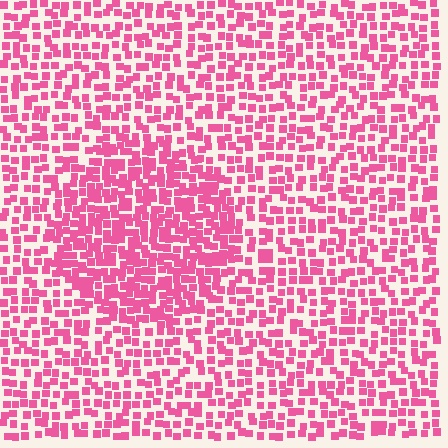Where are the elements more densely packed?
The elements are more densely packed inside the circle boundary.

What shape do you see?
I see a circle.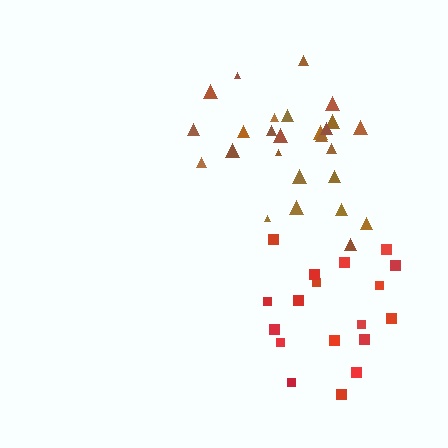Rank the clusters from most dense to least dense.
brown, red.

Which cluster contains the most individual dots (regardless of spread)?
Brown (27).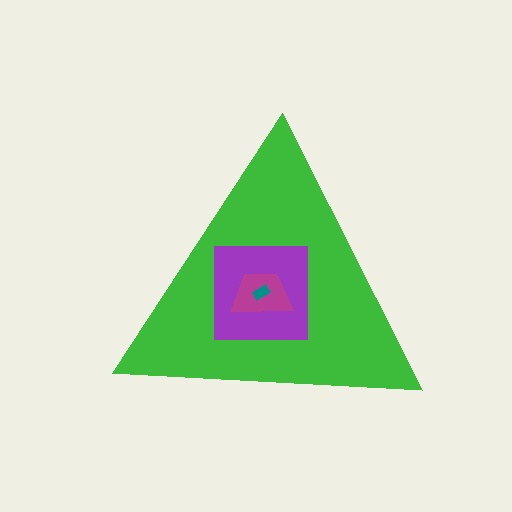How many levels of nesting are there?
4.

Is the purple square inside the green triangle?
Yes.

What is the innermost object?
The teal rectangle.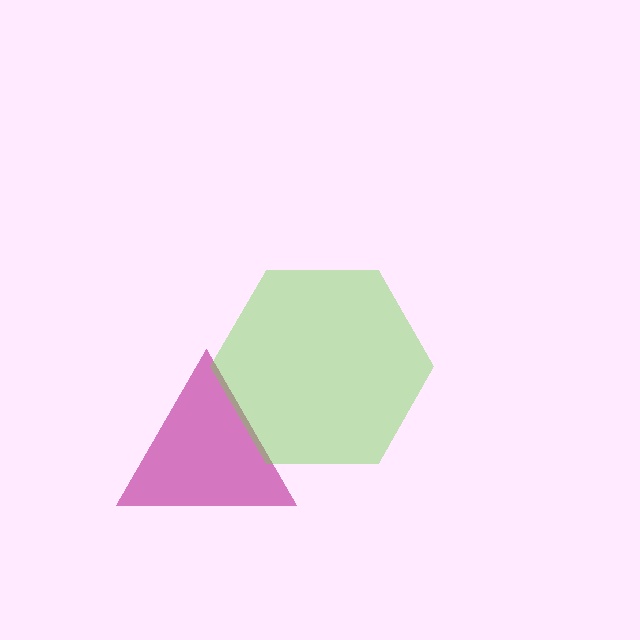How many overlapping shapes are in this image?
There are 2 overlapping shapes in the image.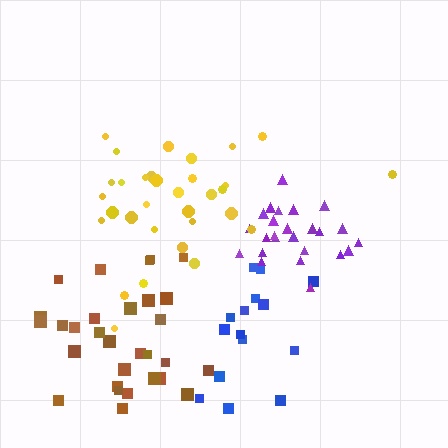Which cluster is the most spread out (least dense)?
Brown.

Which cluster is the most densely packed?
Purple.